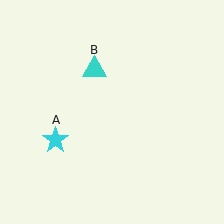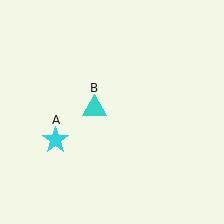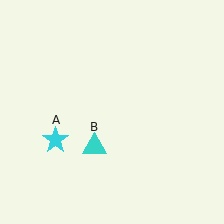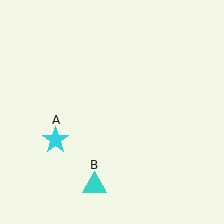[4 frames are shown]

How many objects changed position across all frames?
1 object changed position: cyan triangle (object B).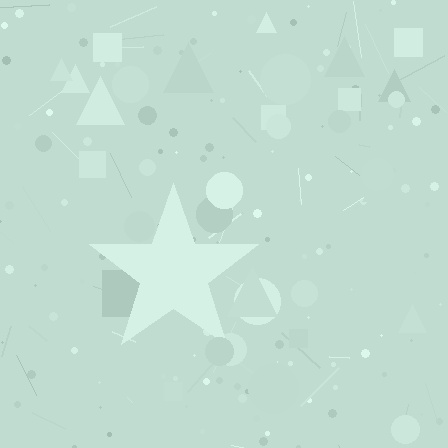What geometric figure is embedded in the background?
A star is embedded in the background.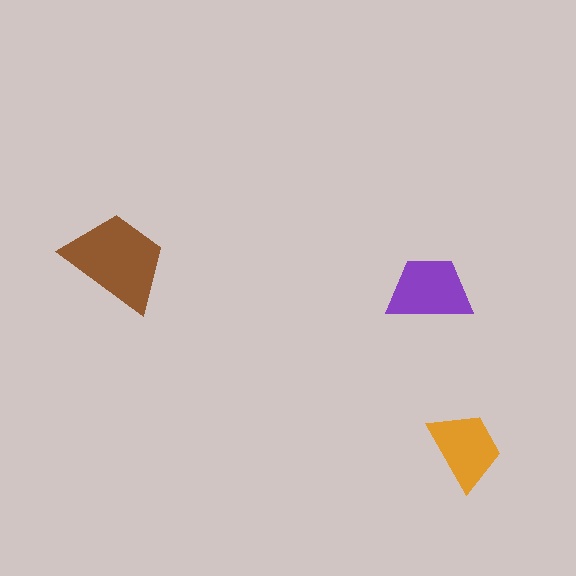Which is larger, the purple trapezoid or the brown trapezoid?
The brown one.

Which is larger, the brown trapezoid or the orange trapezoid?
The brown one.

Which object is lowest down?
The orange trapezoid is bottommost.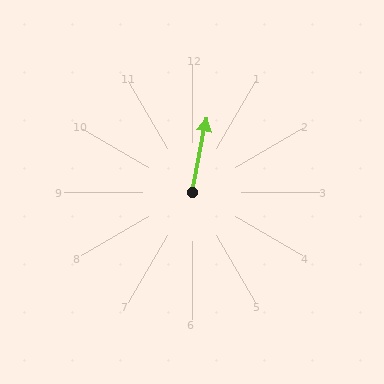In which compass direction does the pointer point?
North.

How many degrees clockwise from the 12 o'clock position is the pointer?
Approximately 11 degrees.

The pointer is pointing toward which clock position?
Roughly 12 o'clock.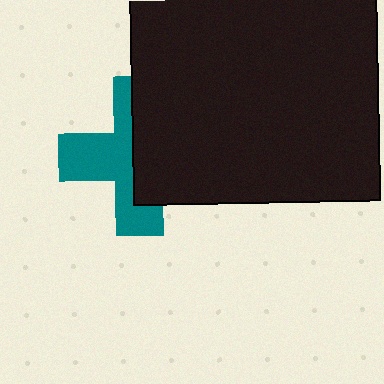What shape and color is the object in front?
The object in front is a black square.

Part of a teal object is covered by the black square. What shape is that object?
It is a cross.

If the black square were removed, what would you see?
You would see the complete teal cross.